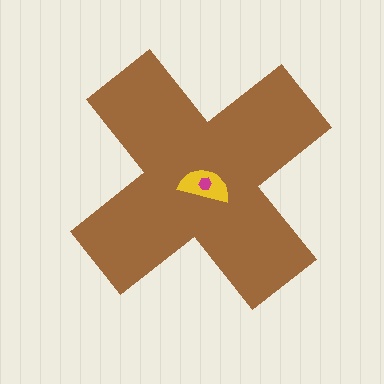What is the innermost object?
The magenta hexagon.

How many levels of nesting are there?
3.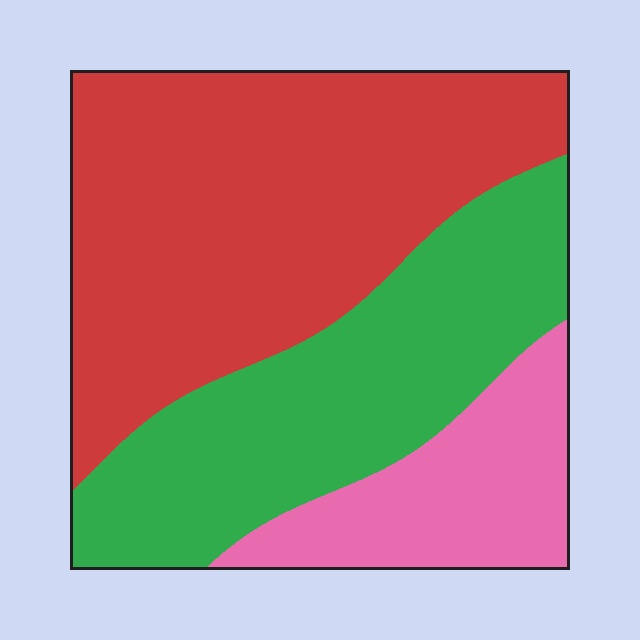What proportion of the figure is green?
Green takes up about one third (1/3) of the figure.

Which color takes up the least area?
Pink, at roughly 15%.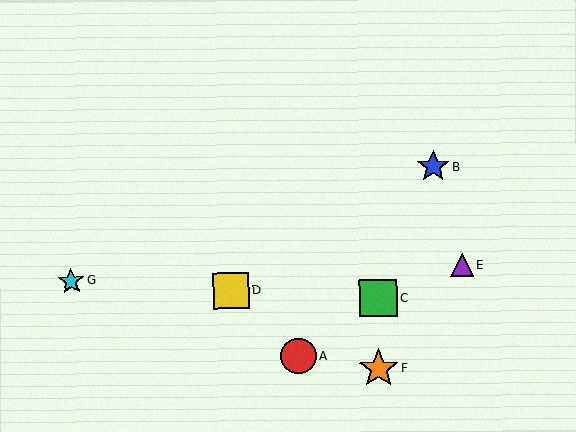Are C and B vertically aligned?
No, C is at x≈378 and B is at x≈433.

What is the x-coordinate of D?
Object D is at x≈231.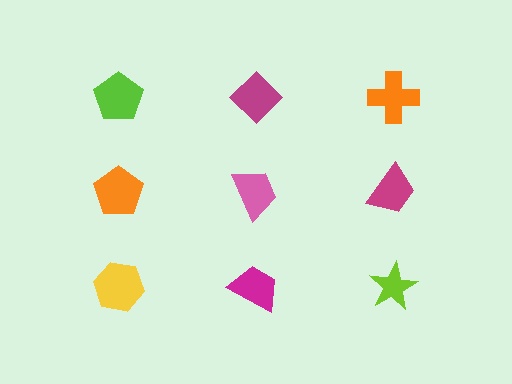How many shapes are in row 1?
3 shapes.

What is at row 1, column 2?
A magenta diamond.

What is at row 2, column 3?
A magenta trapezoid.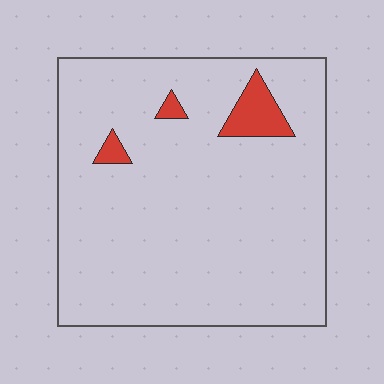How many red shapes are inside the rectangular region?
3.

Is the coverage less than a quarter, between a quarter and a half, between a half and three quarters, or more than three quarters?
Less than a quarter.